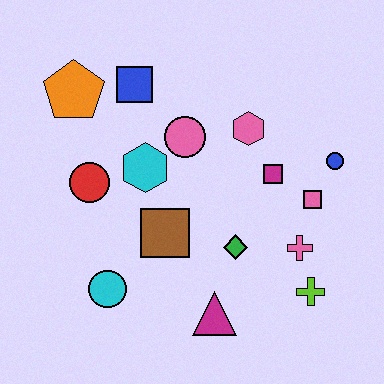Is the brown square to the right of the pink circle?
No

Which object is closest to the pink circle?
The cyan hexagon is closest to the pink circle.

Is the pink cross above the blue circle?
No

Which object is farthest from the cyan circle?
The blue circle is farthest from the cyan circle.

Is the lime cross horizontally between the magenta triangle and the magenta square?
No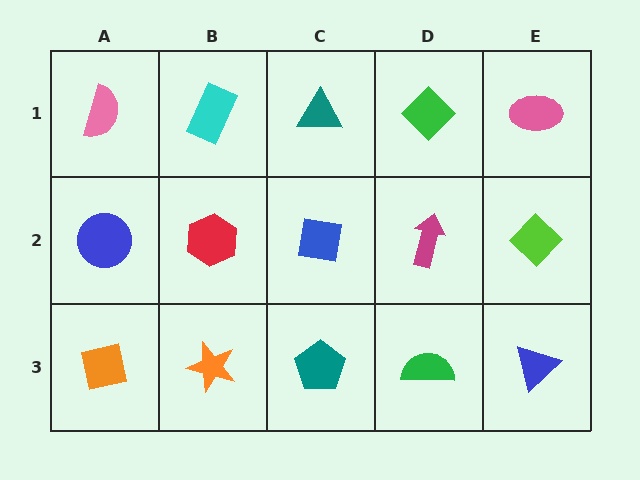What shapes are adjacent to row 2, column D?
A green diamond (row 1, column D), a green semicircle (row 3, column D), a blue square (row 2, column C), a lime diamond (row 2, column E).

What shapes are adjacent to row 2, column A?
A pink semicircle (row 1, column A), an orange square (row 3, column A), a red hexagon (row 2, column B).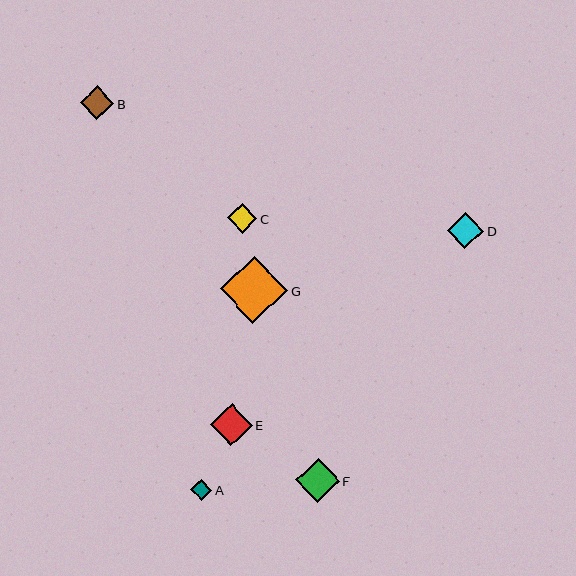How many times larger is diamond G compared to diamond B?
Diamond G is approximately 2.0 times the size of diamond B.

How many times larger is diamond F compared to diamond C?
Diamond F is approximately 1.5 times the size of diamond C.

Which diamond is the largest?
Diamond G is the largest with a size of approximately 67 pixels.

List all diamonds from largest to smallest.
From largest to smallest: G, F, E, D, B, C, A.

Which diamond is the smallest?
Diamond A is the smallest with a size of approximately 21 pixels.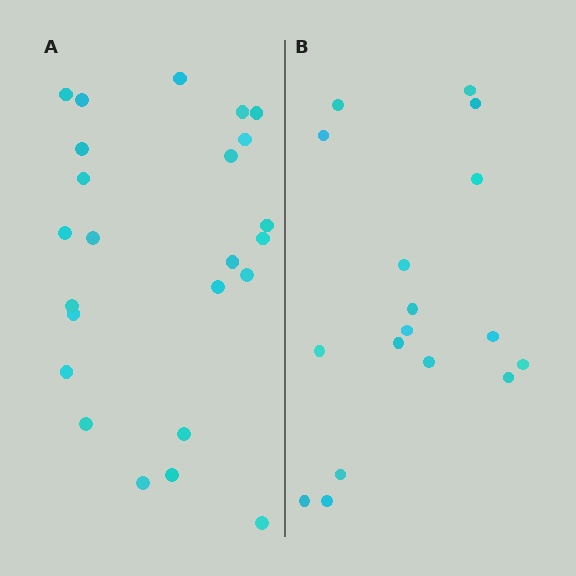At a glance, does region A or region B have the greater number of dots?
Region A (the left region) has more dots.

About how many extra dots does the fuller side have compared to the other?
Region A has roughly 8 or so more dots than region B.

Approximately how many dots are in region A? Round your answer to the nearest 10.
About 20 dots. (The exact count is 24, which rounds to 20.)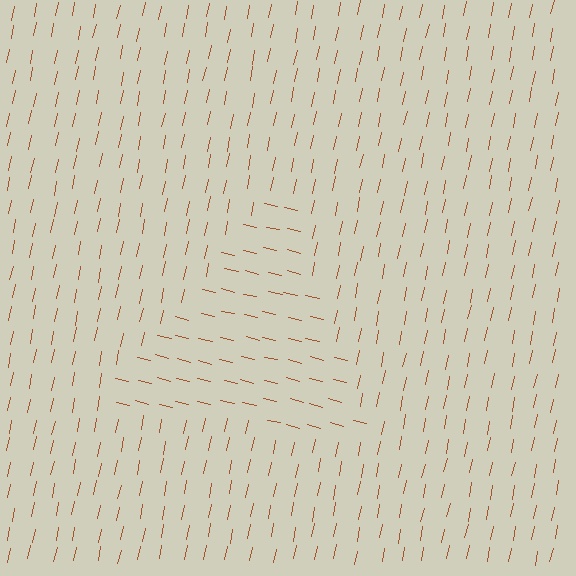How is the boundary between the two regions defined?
The boundary is defined purely by a change in line orientation (approximately 88 degrees difference). All lines are the same color and thickness.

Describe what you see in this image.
The image is filled with small brown line segments. A triangle region in the image has lines oriented differently from the surrounding lines, creating a visible texture boundary.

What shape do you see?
I see a triangle.